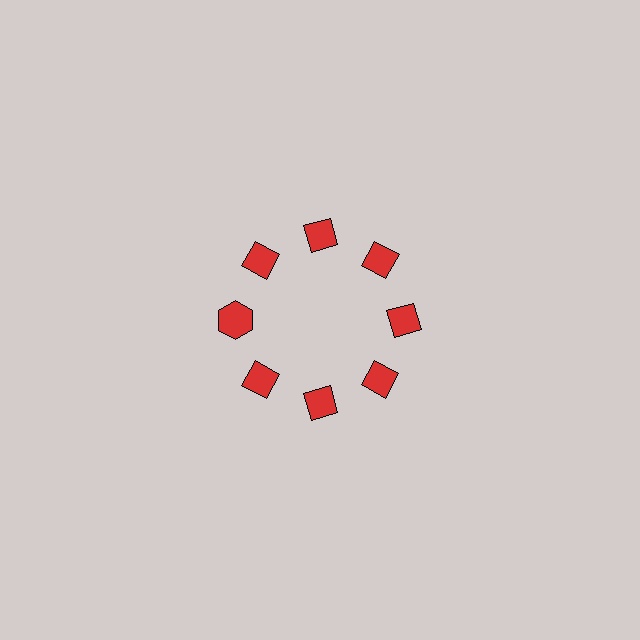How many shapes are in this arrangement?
There are 8 shapes arranged in a ring pattern.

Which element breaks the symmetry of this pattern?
The red hexagon at roughly the 9 o'clock position breaks the symmetry. All other shapes are red diamonds.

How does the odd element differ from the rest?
It has a different shape: hexagon instead of diamond.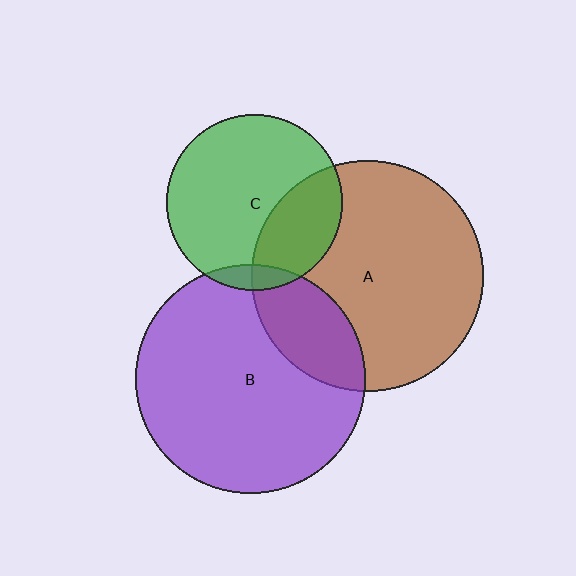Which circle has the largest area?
Circle A (brown).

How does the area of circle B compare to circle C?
Approximately 1.7 times.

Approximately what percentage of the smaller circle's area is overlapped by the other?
Approximately 20%.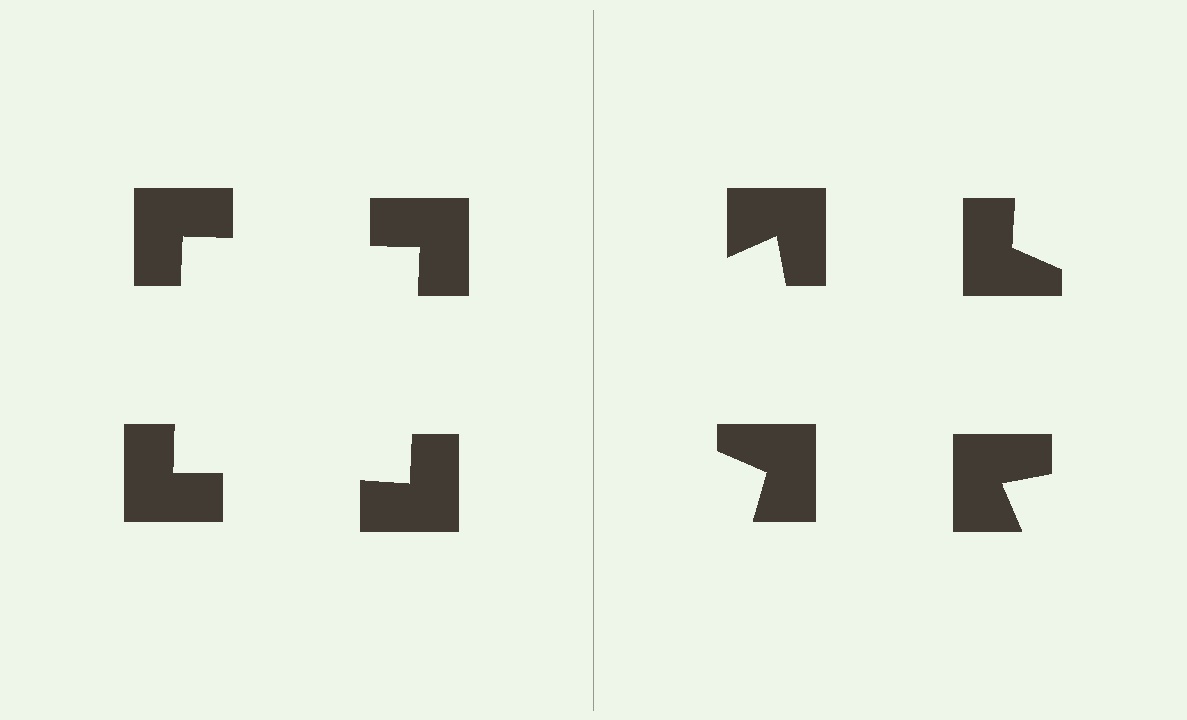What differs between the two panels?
The notched squares are positioned identically on both sides; only the wedge orientations differ. On the left they align to a square; on the right they are misaligned.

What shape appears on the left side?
An illusory square.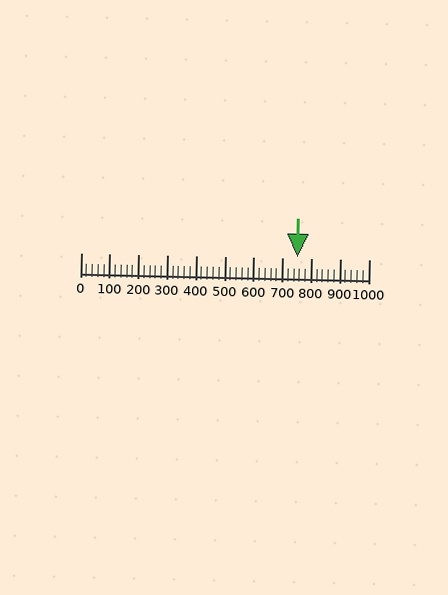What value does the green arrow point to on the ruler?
The green arrow points to approximately 753.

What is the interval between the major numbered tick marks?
The major tick marks are spaced 100 units apart.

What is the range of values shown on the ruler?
The ruler shows values from 0 to 1000.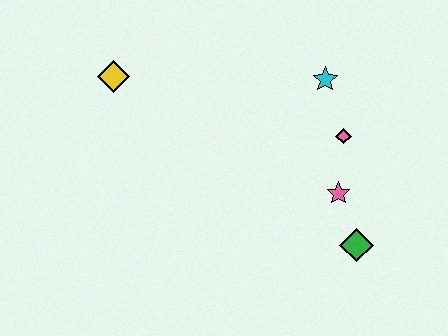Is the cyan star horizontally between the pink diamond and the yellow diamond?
Yes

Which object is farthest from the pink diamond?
The yellow diamond is farthest from the pink diamond.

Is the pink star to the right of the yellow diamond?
Yes